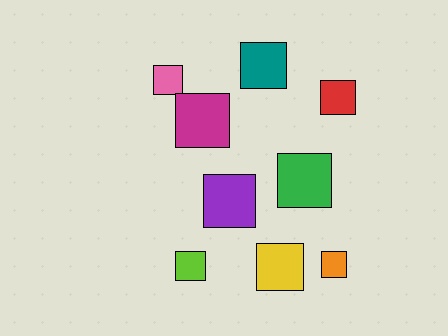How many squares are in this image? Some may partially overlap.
There are 9 squares.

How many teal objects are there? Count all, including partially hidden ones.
There is 1 teal object.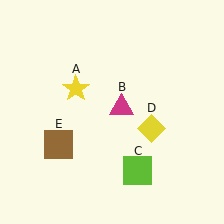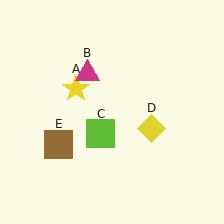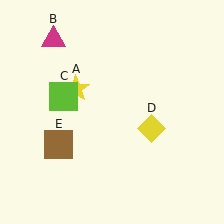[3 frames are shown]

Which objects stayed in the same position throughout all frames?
Yellow star (object A) and yellow diamond (object D) and brown square (object E) remained stationary.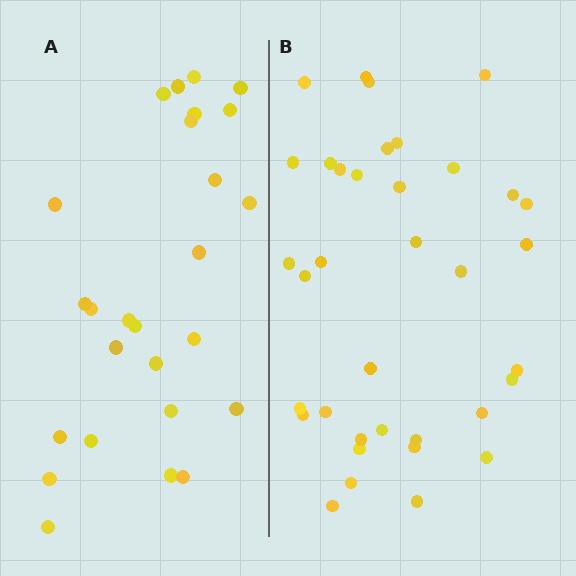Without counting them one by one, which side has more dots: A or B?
Region B (the right region) has more dots.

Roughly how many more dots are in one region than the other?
Region B has roughly 10 or so more dots than region A.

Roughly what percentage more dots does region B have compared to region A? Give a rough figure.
About 40% more.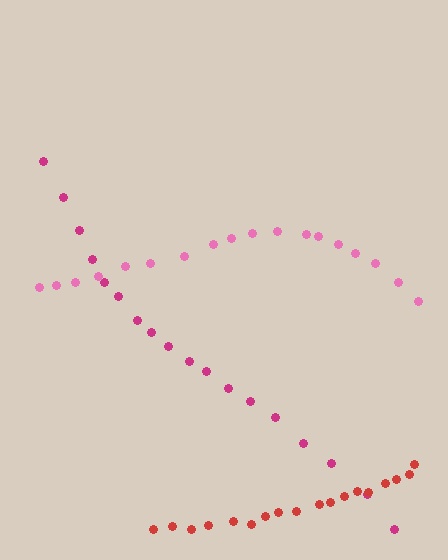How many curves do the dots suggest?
There are 3 distinct paths.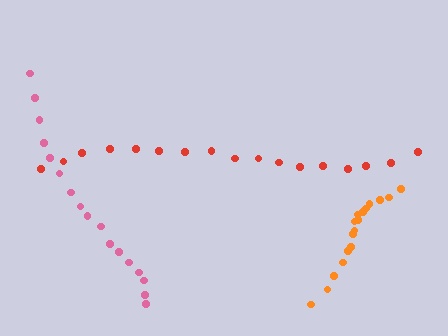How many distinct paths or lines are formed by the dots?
There are 3 distinct paths.